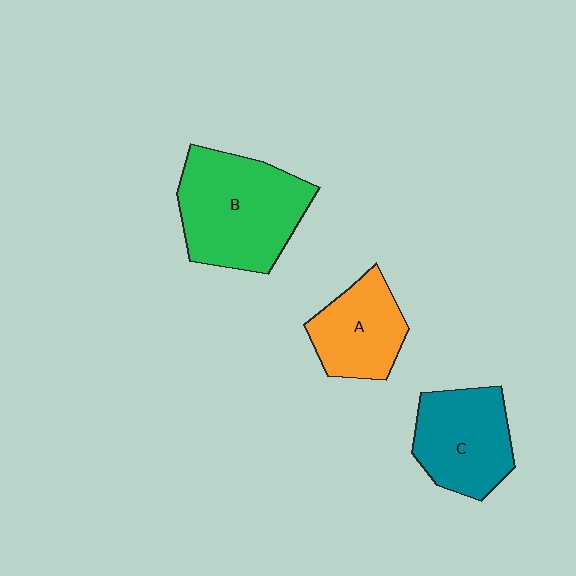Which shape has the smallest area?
Shape A (orange).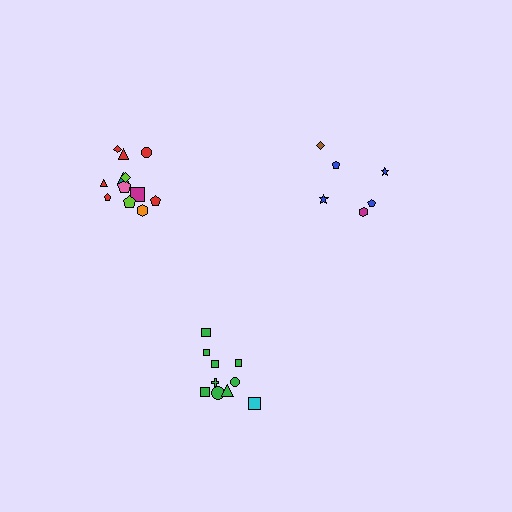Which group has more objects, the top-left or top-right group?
The top-left group.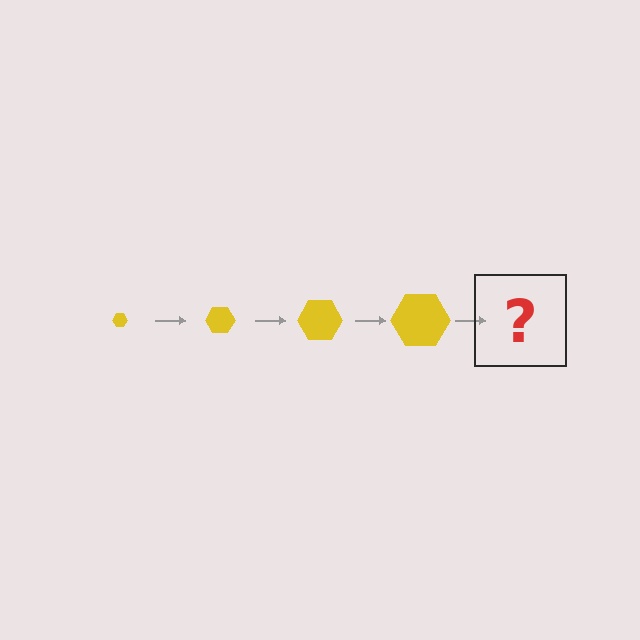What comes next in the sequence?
The next element should be a yellow hexagon, larger than the previous one.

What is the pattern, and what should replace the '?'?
The pattern is that the hexagon gets progressively larger each step. The '?' should be a yellow hexagon, larger than the previous one.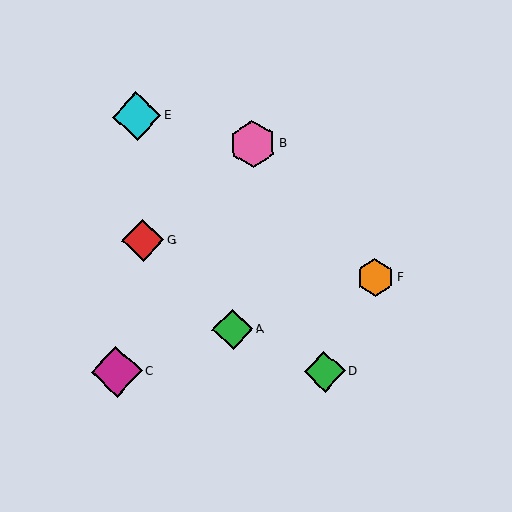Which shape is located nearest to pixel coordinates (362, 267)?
The orange hexagon (labeled F) at (375, 278) is nearest to that location.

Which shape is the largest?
The magenta diamond (labeled C) is the largest.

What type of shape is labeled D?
Shape D is a green diamond.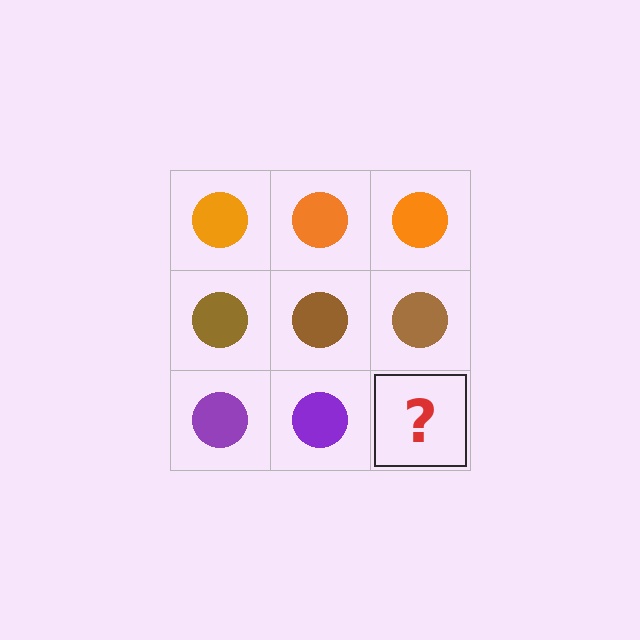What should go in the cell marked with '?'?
The missing cell should contain a purple circle.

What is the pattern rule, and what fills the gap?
The rule is that each row has a consistent color. The gap should be filled with a purple circle.